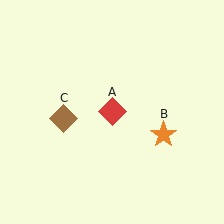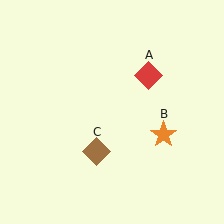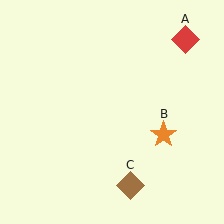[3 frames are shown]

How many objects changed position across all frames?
2 objects changed position: red diamond (object A), brown diamond (object C).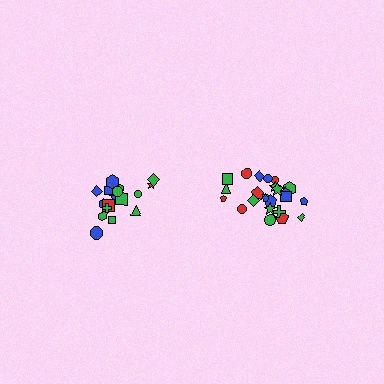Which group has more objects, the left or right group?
The right group.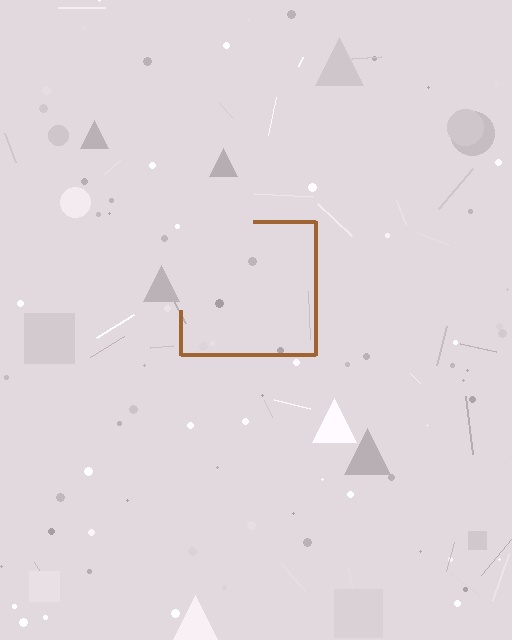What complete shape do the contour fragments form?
The contour fragments form a square.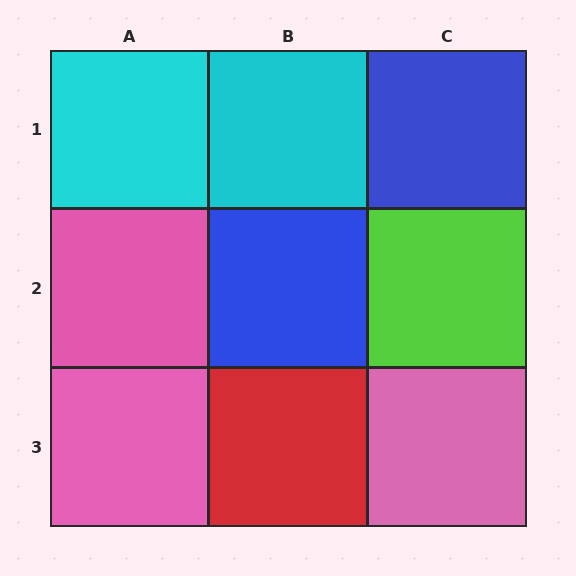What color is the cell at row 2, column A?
Pink.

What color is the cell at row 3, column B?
Red.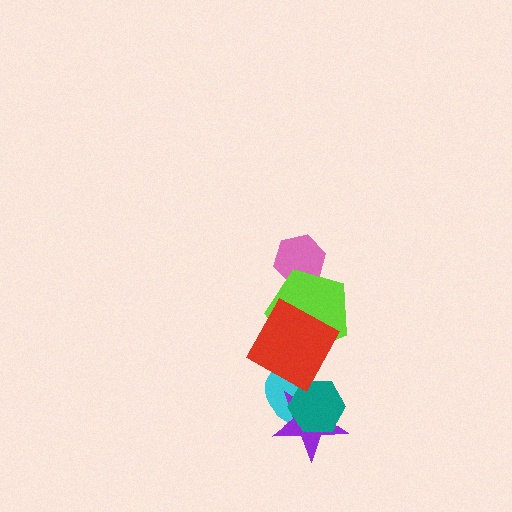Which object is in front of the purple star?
The teal hexagon is in front of the purple star.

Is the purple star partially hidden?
Yes, it is partially covered by another shape.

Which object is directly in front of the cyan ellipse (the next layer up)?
The purple star is directly in front of the cyan ellipse.